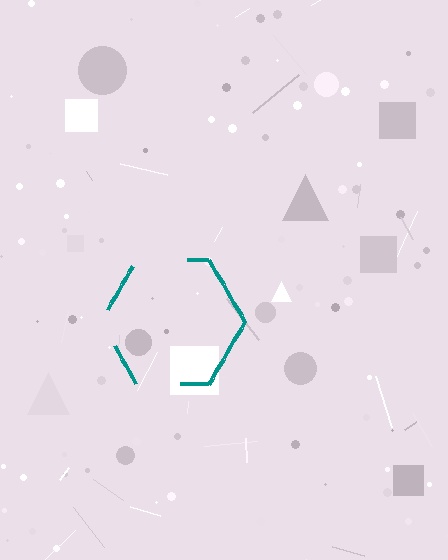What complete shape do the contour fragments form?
The contour fragments form a hexagon.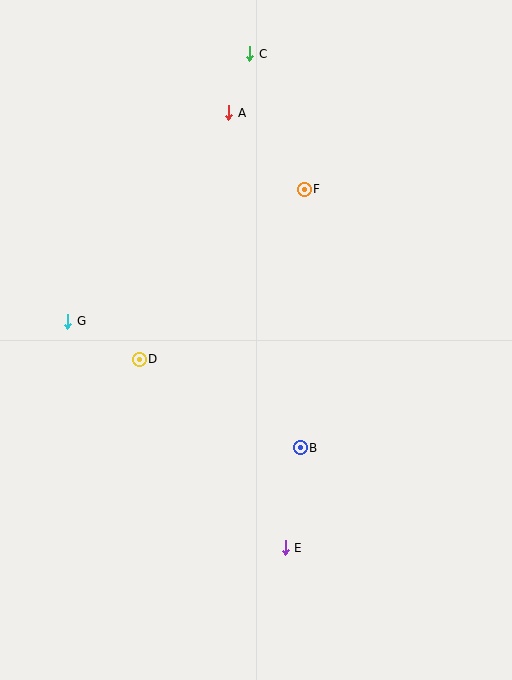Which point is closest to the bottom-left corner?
Point E is closest to the bottom-left corner.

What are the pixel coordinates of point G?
Point G is at (68, 321).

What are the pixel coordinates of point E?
Point E is at (285, 548).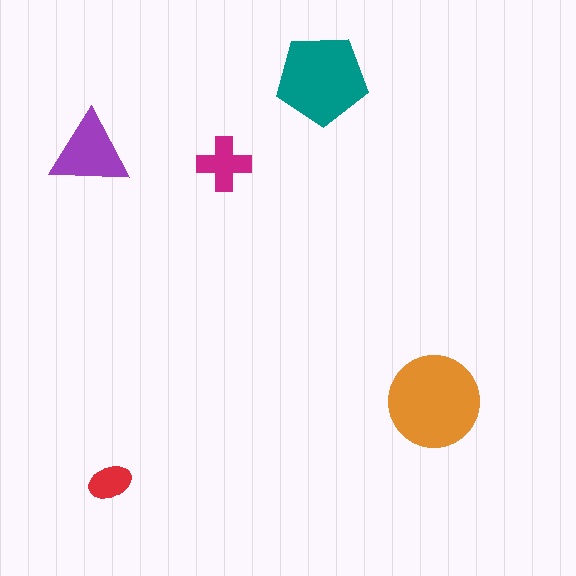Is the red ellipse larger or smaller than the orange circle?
Smaller.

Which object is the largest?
The orange circle.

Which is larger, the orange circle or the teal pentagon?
The orange circle.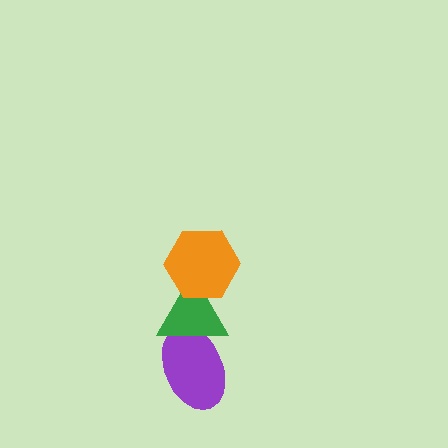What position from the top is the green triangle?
The green triangle is 2nd from the top.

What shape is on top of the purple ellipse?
The green triangle is on top of the purple ellipse.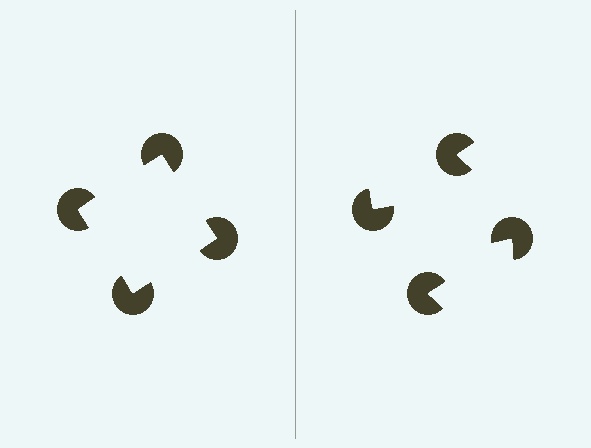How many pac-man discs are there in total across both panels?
8 — 4 on each side.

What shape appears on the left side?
An illusory square.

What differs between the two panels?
The pac-man discs are positioned identically on both sides; only the wedge orientations differ. On the left they align to a square; on the right they are misaligned.